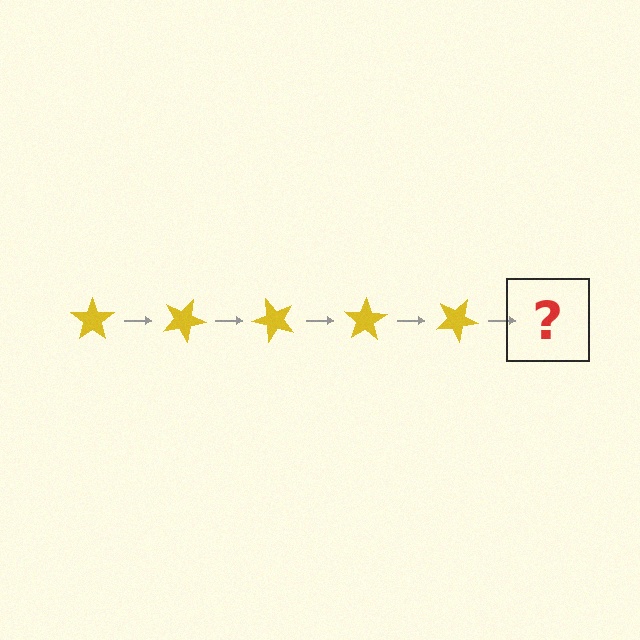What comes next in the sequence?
The next element should be a yellow star rotated 125 degrees.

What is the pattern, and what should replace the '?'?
The pattern is that the star rotates 25 degrees each step. The '?' should be a yellow star rotated 125 degrees.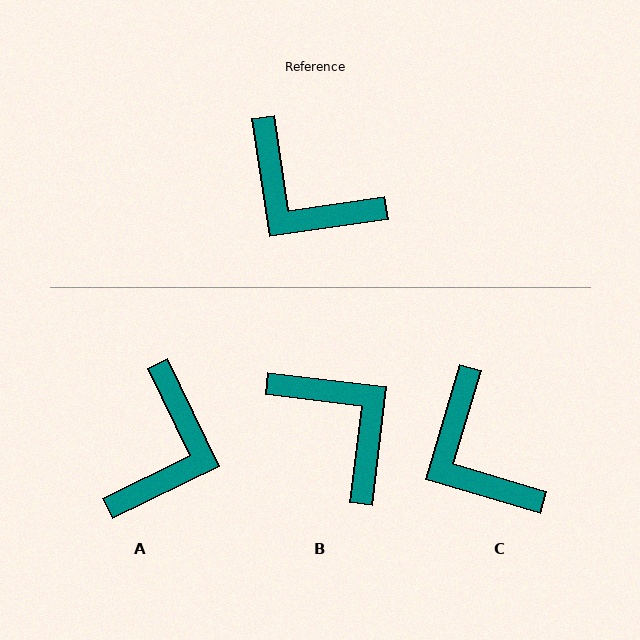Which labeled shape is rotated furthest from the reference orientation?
B, about 165 degrees away.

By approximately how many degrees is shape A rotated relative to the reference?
Approximately 107 degrees counter-clockwise.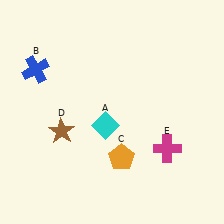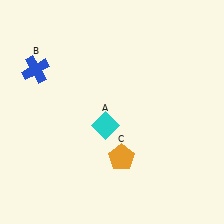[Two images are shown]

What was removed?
The magenta cross (E), the brown star (D) were removed in Image 2.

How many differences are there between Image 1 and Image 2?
There are 2 differences between the two images.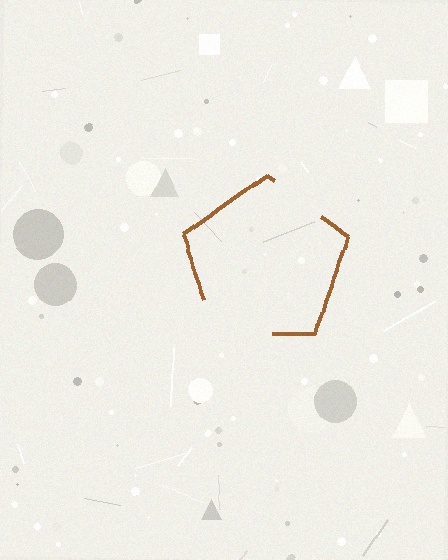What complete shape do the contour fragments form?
The contour fragments form a pentagon.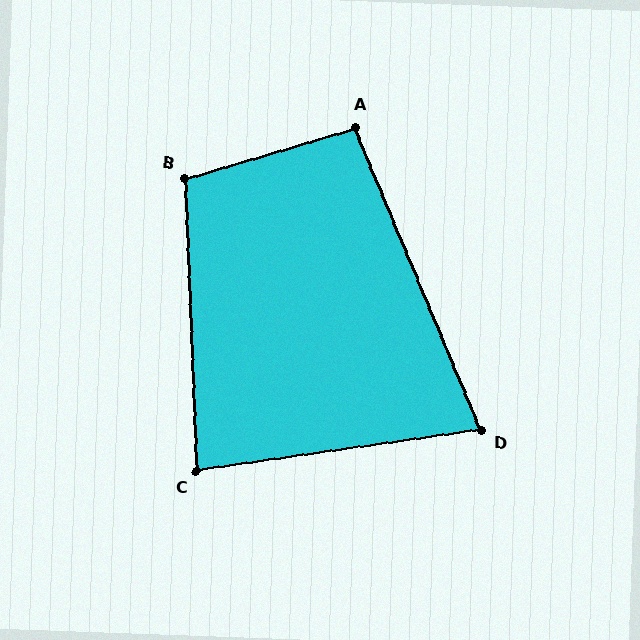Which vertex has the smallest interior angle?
D, at approximately 76 degrees.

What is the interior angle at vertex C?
Approximately 84 degrees (acute).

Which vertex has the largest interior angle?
B, at approximately 104 degrees.